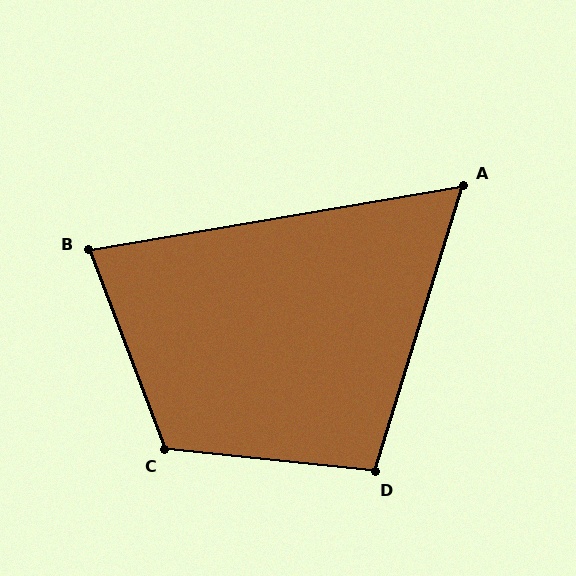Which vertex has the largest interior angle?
C, at approximately 117 degrees.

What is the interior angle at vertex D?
Approximately 101 degrees (obtuse).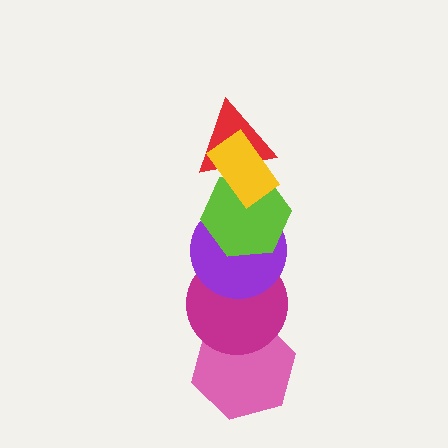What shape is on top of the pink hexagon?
The magenta circle is on top of the pink hexagon.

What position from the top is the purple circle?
The purple circle is 4th from the top.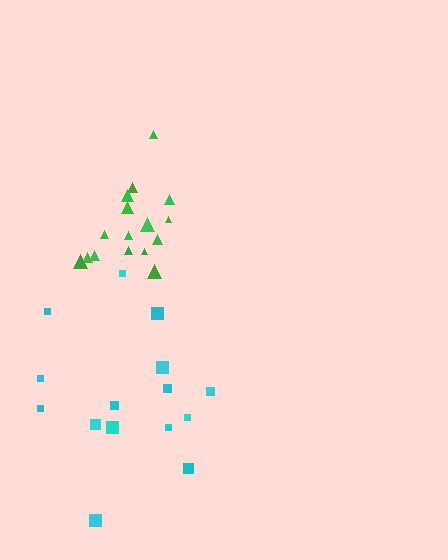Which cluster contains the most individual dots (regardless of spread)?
Green (16).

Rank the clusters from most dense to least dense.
green, cyan.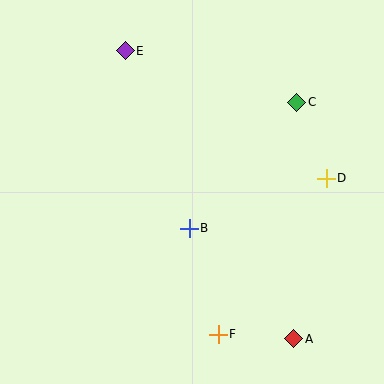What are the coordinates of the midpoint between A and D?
The midpoint between A and D is at (310, 259).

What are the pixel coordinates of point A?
Point A is at (294, 339).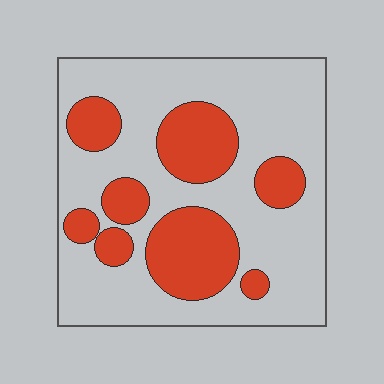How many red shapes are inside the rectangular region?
8.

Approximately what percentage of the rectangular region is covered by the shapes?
Approximately 30%.